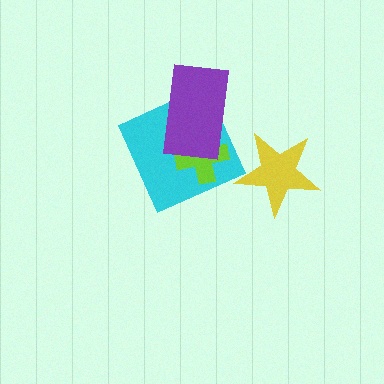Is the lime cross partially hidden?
Yes, it is partially covered by another shape.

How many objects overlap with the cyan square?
2 objects overlap with the cyan square.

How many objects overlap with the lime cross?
2 objects overlap with the lime cross.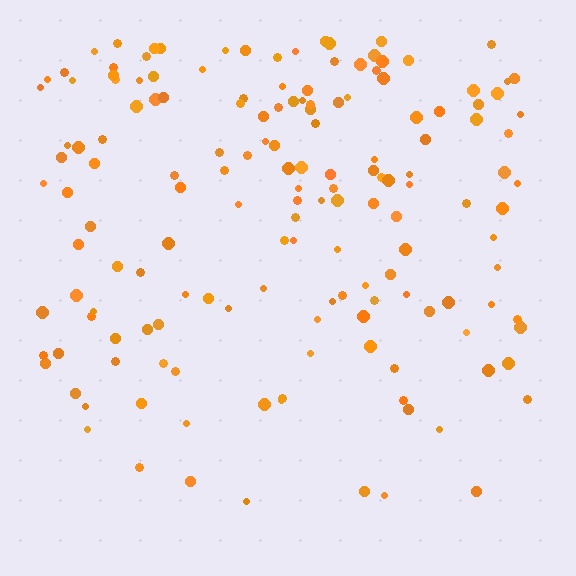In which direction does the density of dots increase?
From bottom to top, with the top side densest.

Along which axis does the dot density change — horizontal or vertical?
Vertical.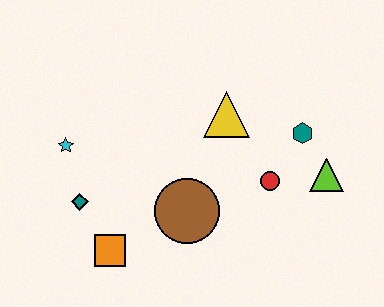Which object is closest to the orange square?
The teal diamond is closest to the orange square.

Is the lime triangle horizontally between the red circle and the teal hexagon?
No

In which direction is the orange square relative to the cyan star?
The orange square is below the cyan star.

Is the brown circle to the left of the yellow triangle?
Yes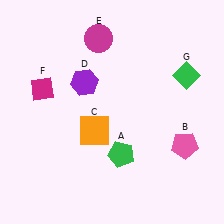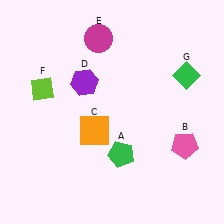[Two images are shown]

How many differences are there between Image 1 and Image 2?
There is 1 difference between the two images.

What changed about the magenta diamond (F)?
In Image 1, F is magenta. In Image 2, it changed to lime.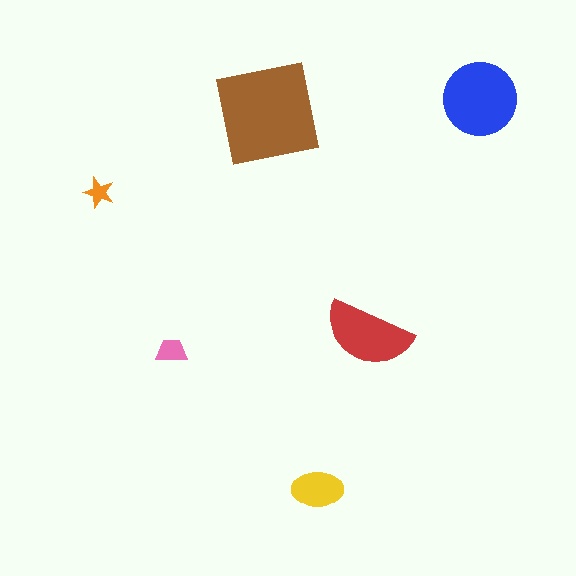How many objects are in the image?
There are 6 objects in the image.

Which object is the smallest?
The orange star.